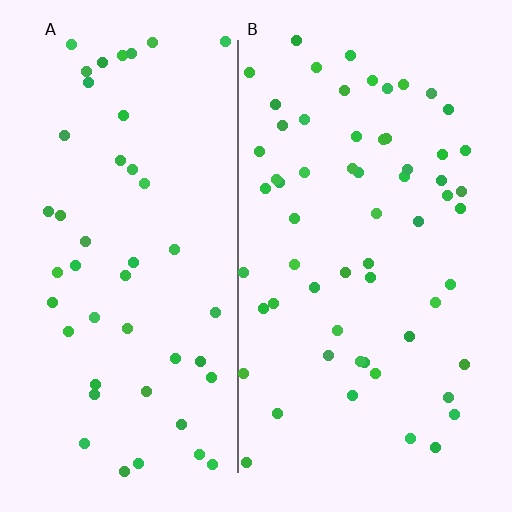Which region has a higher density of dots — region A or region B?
B (the right).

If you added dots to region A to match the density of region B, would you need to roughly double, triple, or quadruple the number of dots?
Approximately double.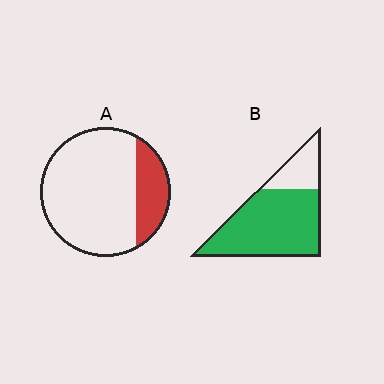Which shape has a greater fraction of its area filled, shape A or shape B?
Shape B.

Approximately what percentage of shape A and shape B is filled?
A is approximately 20% and B is approximately 75%.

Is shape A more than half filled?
No.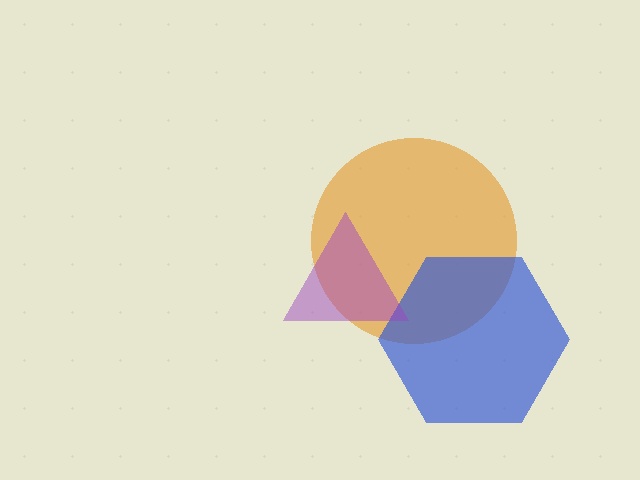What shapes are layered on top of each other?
The layered shapes are: an orange circle, a blue hexagon, a purple triangle.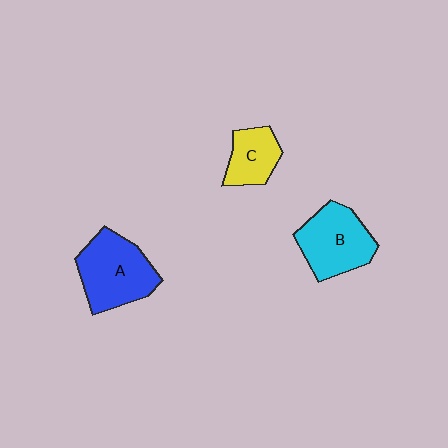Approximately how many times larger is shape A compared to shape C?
Approximately 1.8 times.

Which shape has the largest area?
Shape A (blue).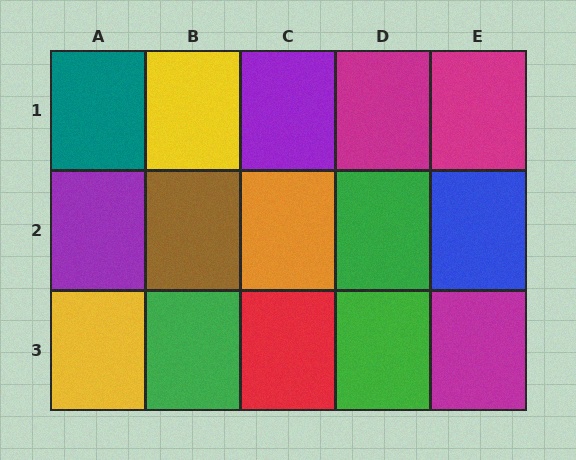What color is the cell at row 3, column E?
Magenta.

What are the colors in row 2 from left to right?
Purple, brown, orange, green, blue.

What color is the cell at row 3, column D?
Green.